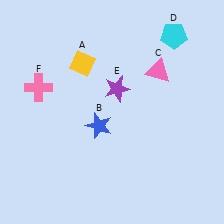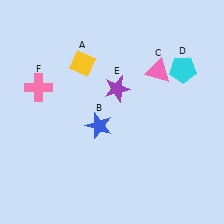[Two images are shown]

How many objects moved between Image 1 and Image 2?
1 object moved between the two images.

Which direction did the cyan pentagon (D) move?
The cyan pentagon (D) moved down.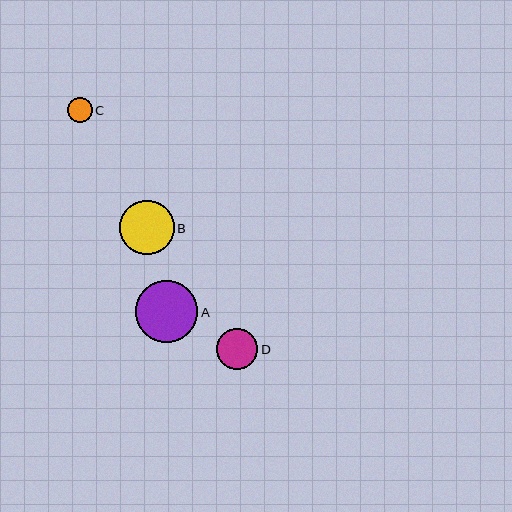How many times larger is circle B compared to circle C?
Circle B is approximately 2.2 times the size of circle C.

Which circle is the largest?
Circle A is the largest with a size of approximately 62 pixels.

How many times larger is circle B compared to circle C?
Circle B is approximately 2.2 times the size of circle C.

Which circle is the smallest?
Circle C is the smallest with a size of approximately 24 pixels.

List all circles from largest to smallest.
From largest to smallest: A, B, D, C.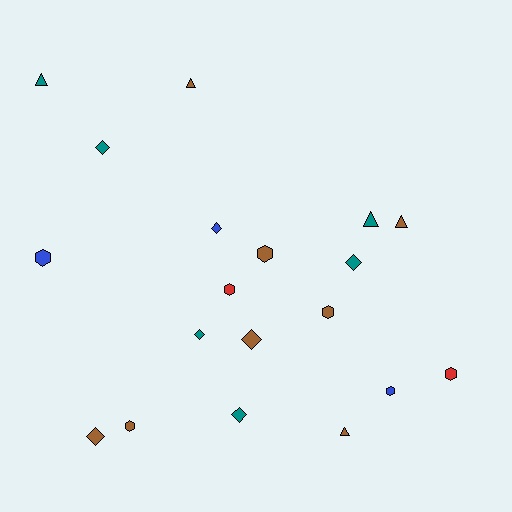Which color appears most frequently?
Brown, with 8 objects.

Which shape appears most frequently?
Hexagon, with 7 objects.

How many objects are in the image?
There are 19 objects.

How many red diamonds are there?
There are no red diamonds.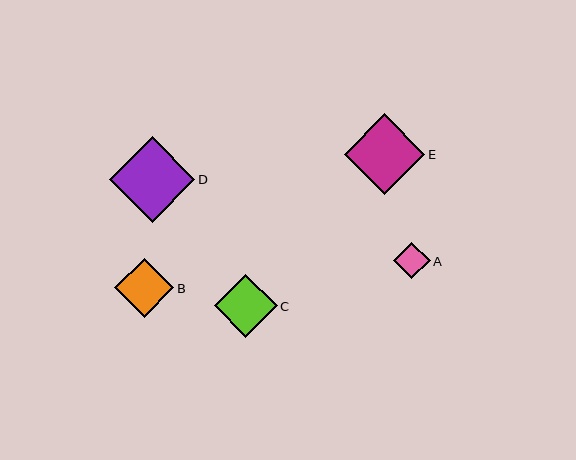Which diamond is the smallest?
Diamond A is the smallest with a size of approximately 36 pixels.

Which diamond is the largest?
Diamond D is the largest with a size of approximately 85 pixels.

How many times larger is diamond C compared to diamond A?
Diamond C is approximately 1.7 times the size of diamond A.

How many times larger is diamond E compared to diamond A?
Diamond E is approximately 2.2 times the size of diamond A.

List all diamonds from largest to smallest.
From largest to smallest: D, E, C, B, A.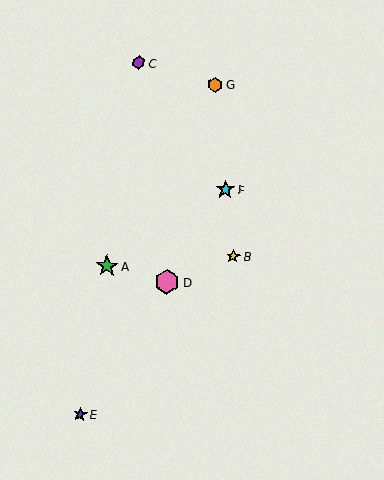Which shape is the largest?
The pink hexagon (labeled D) is the largest.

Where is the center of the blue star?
The center of the blue star is at (80, 414).